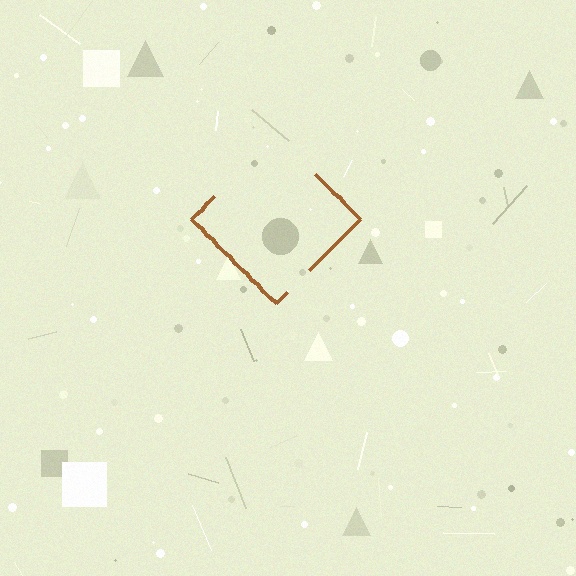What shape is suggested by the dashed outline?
The dashed outline suggests a diamond.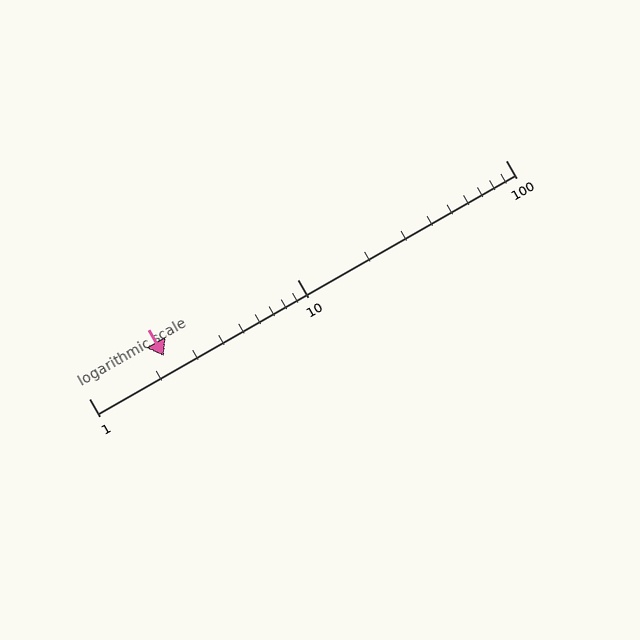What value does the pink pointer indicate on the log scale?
The pointer indicates approximately 2.3.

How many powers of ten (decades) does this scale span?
The scale spans 2 decades, from 1 to 100.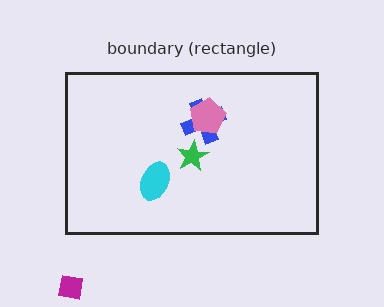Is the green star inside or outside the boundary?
Inside.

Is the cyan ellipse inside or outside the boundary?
Inside.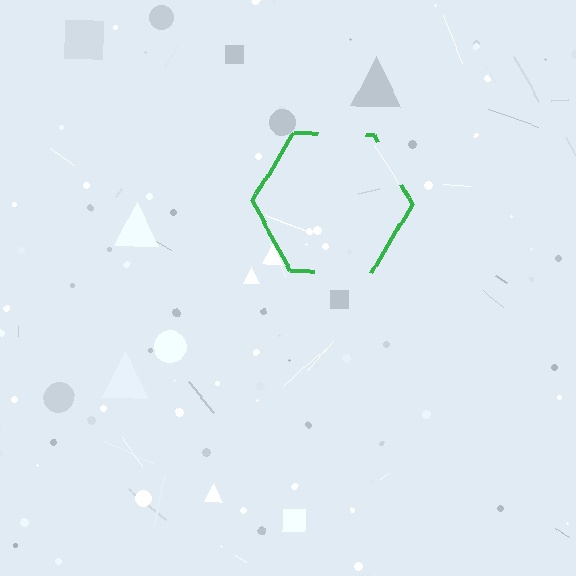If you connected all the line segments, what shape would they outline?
They would outline a hexagon.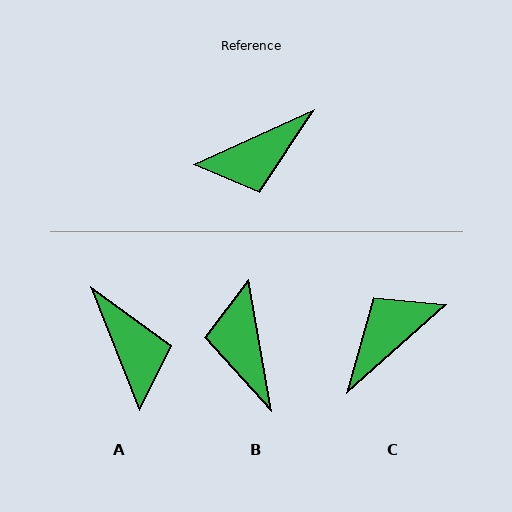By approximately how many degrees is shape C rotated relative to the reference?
Approximately 163 degrees clockwise.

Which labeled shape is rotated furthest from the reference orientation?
C, about 163 degrees away.